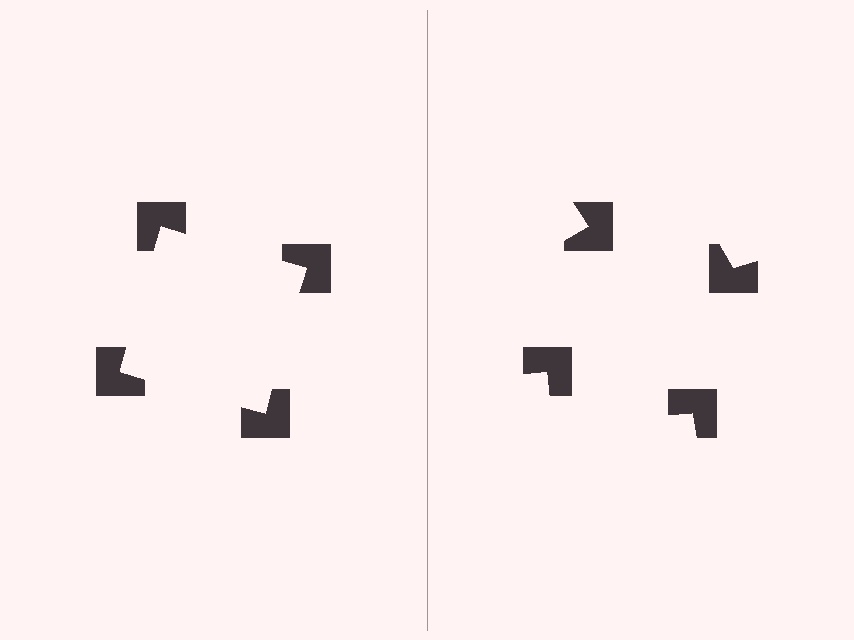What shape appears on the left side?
An illusory square.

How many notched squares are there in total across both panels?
8 — 4 on each side.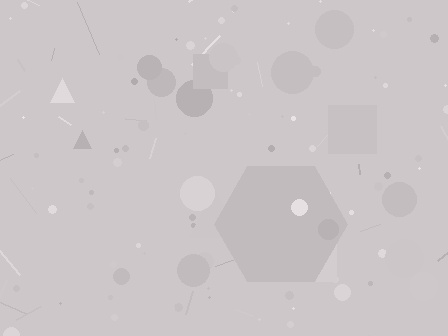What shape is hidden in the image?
A hexagon is hidden in the image.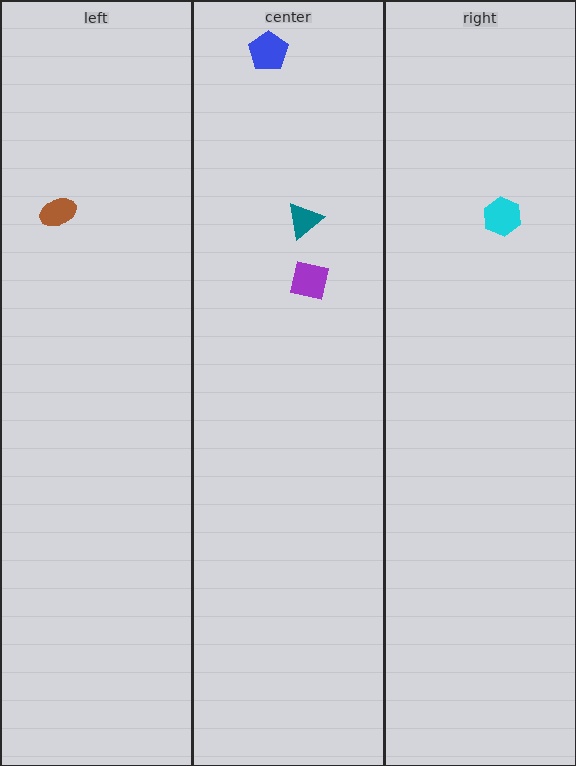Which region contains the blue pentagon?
The center region.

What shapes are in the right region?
The cyan hexagon.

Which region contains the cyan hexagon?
The right region.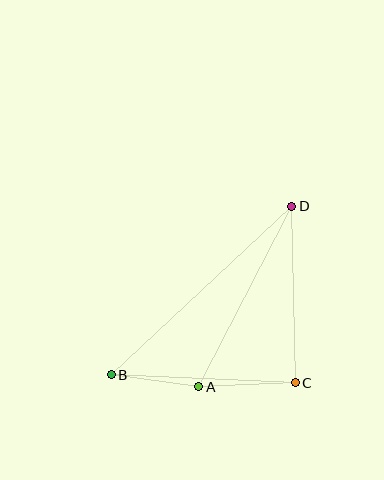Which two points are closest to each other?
Points A and B are closest to each other.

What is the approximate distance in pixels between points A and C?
The distance between A and C is approximately 97 pixels.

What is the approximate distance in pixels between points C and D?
The distance between C and D is approximately 176 pixels.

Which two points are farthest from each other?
Points B and D are farthest from each other.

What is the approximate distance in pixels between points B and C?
The distance between B and C is approximately 184 pixels.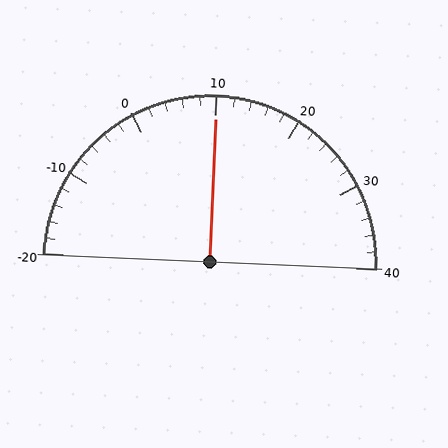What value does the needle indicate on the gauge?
The needle indicates approximately 10.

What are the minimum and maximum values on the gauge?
The gauge ranges from -20 to 40.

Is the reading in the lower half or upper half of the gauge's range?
The reading is in the upper half of the range (-20 to 40).